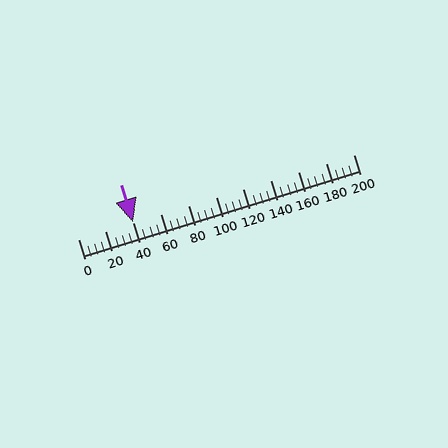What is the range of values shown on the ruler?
The ruler shows values from 0 to 200.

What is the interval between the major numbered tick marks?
The major tick marks are spaced 20 units apart.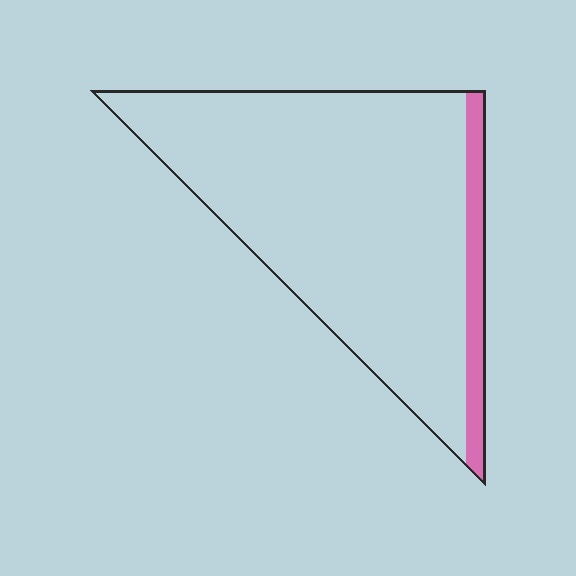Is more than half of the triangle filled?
No.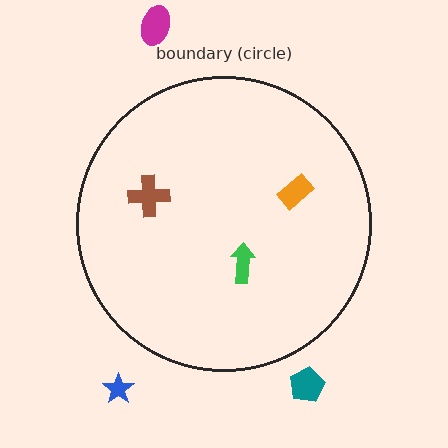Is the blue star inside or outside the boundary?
Outside.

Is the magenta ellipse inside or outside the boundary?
Outside.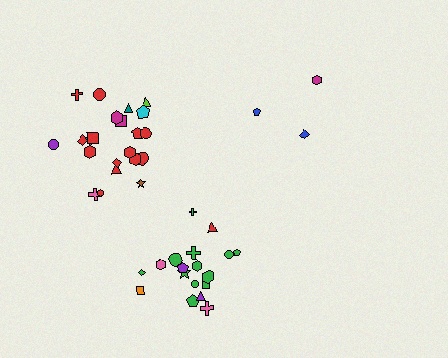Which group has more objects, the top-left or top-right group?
The top-left group.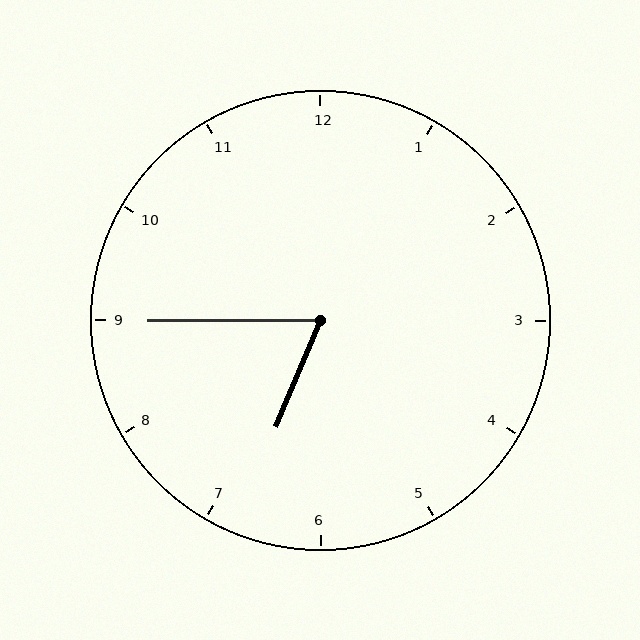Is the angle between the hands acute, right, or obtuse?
It is acute.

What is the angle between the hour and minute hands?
Approximately 68 degrees.